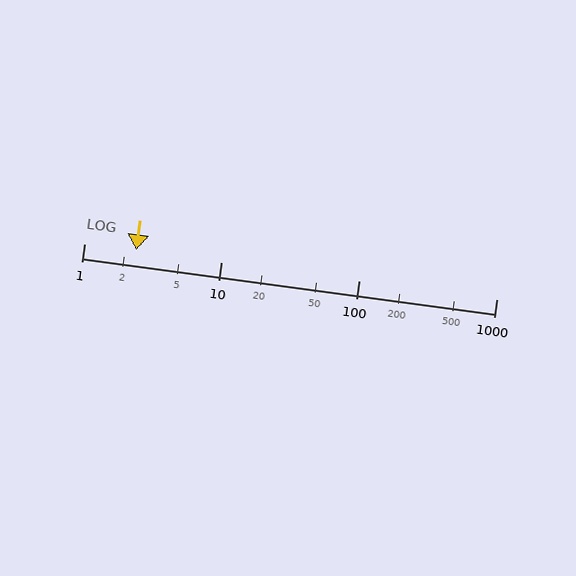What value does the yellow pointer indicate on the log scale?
The pointer indicates approximately 2.4.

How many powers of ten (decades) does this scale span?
The scale spans 3 decades, from 1 to 1000.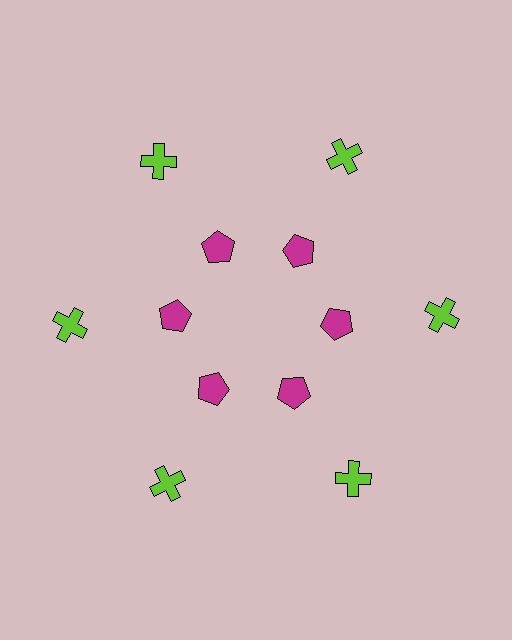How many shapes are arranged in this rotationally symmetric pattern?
There are 12 shapes, arranged in 6 groups of 2.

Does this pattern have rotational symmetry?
Yes, this pattern has 6-fold rotational symmetry. It looks the same after rotating 60 degrees around the center.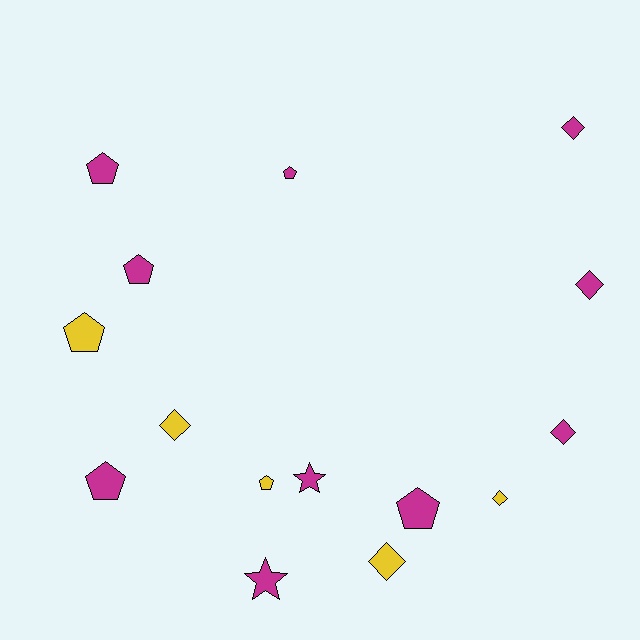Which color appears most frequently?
Magenta, with 10 objects.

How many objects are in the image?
There are 15 objects.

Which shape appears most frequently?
Pentagon, with 7 objects.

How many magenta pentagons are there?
There are 5 magenta pentagons.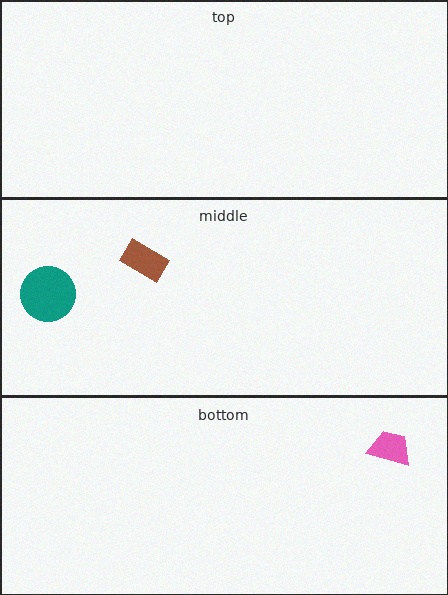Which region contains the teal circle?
The middle region.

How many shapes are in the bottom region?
1.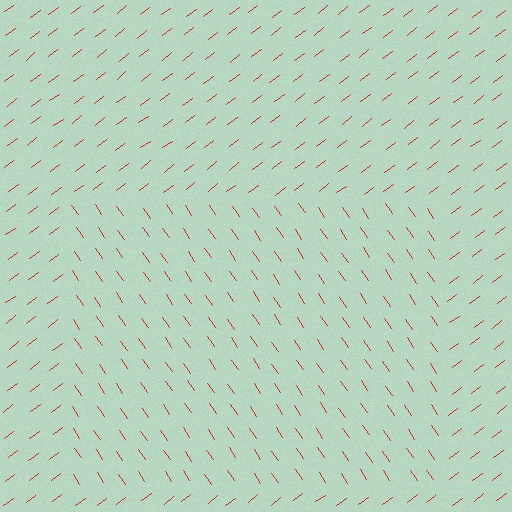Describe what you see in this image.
The image is filled with small red line segments. A rectangle region in the image has lines oriented differently from the surrounding lines, creating a visible texture boundary.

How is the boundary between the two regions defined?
The boundary is defined purely by a change in line orientation (approximately 87 degrees difference). All lines are the same color and thickness.